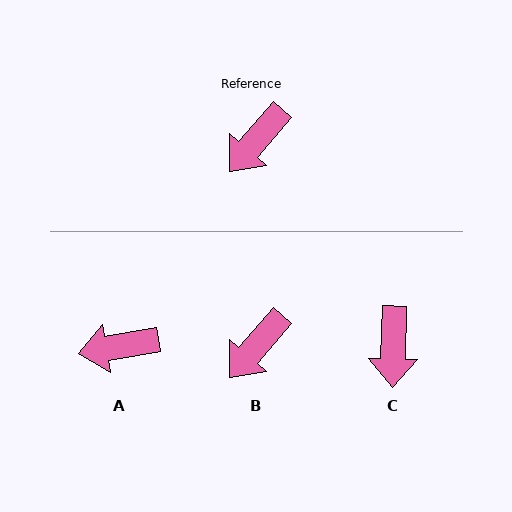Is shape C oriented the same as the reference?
No, it is off by about 39 degrees.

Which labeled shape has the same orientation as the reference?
B.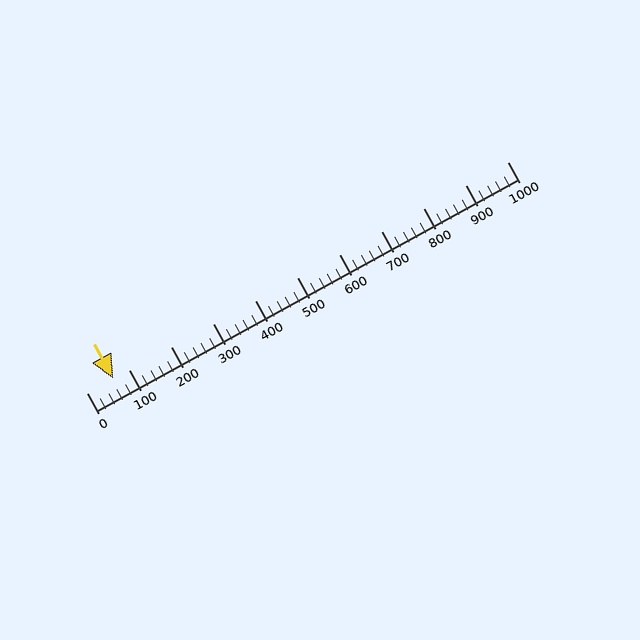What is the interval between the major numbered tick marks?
The major tick marks are spaced 100 units apart.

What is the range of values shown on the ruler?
The ruler shows values from 0 to 1000.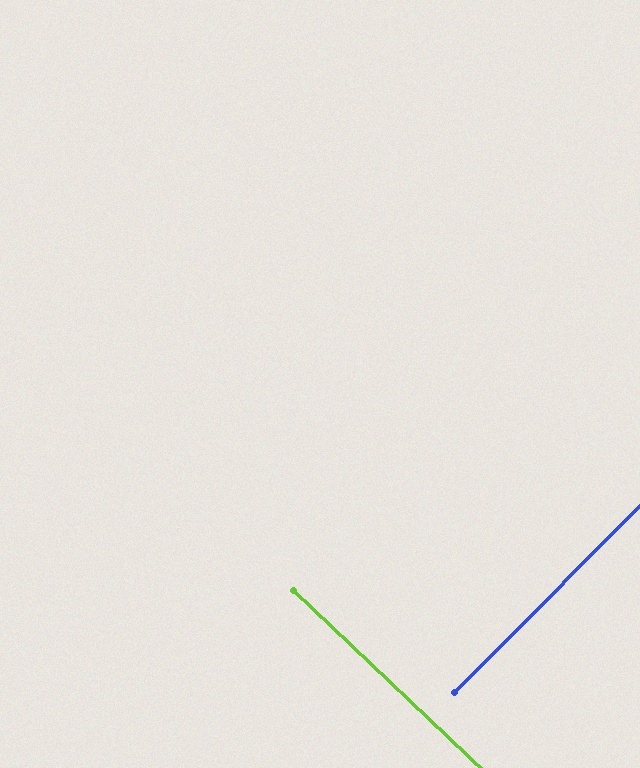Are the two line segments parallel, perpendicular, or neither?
Perpendicular — they meet at approximately 88°.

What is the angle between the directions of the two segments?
Approximately 88 degrees.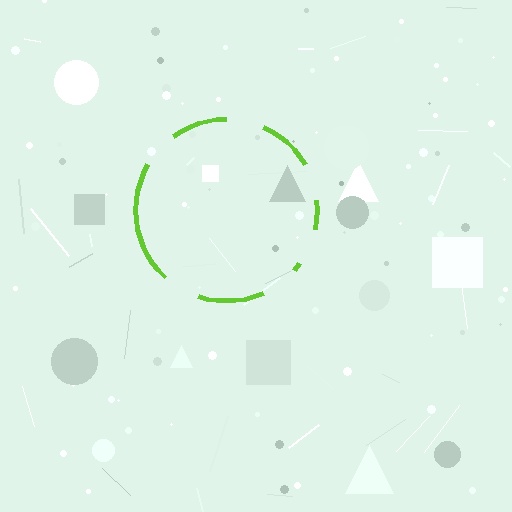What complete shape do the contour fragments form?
The contour fragments form a circle.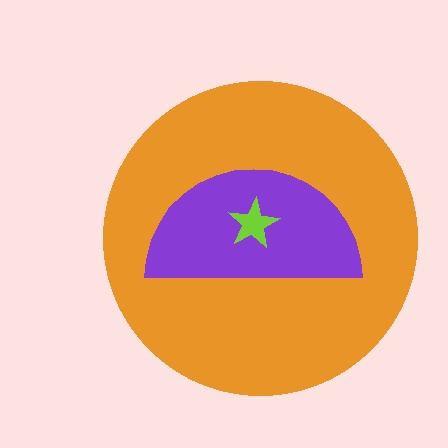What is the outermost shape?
The orange circle.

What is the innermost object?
The lime star.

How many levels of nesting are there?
3.